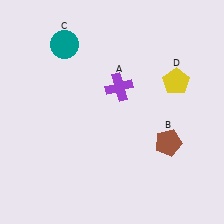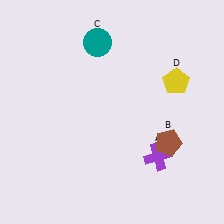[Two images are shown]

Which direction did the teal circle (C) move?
The teal circle (C) moved right.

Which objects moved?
The objects that moved are: the purple cross (A), the teal circle (C).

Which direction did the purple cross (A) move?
The purple cross (A) moved down.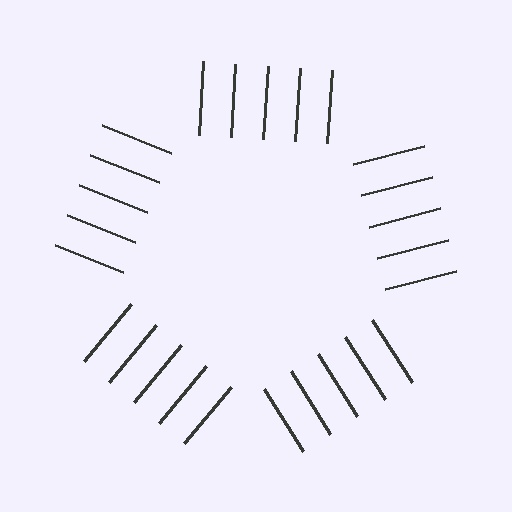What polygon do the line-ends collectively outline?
An illusory pentagon — the line segments terminate on its edges but no continuous stroke is drawn.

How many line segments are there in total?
25 — 5 along each of the 5 edges.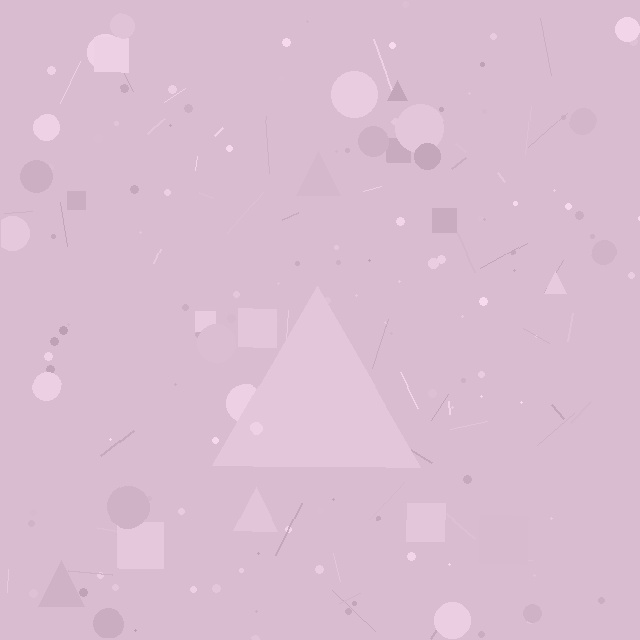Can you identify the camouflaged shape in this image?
The camouflaged shape is a triangle.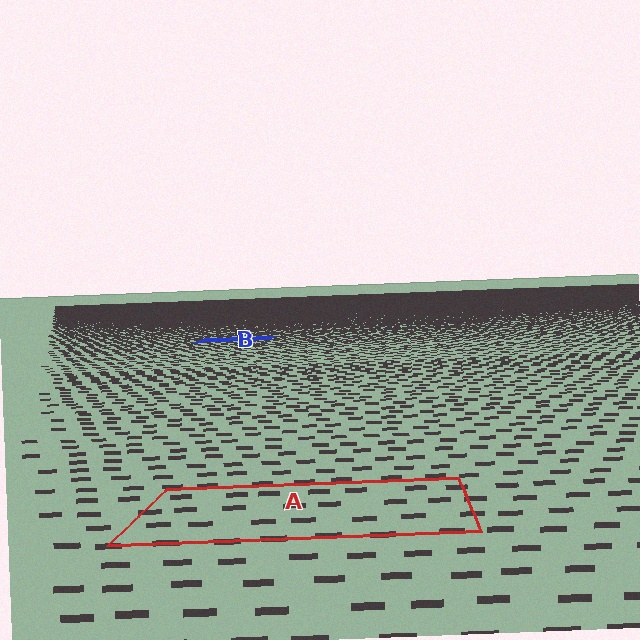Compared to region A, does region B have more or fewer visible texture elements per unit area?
Region B has more texture elements per unit area — they are packed more densely because it is farther away.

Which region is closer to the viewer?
Region A is closer. The texture elements there are larger and more spread out.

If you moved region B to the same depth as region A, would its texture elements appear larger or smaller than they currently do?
They would appear larger. At a closer depth, the same texture elements are projected at a bigger on-screen size.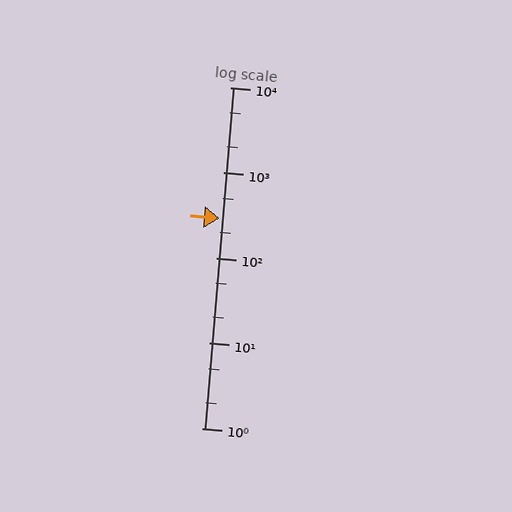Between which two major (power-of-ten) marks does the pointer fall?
The pointer is between 100 and 1000.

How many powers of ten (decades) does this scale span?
The scale spans 4 decades, from 1 to 10000.